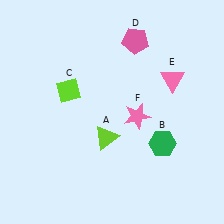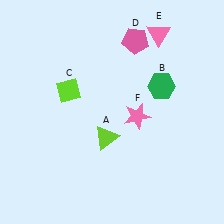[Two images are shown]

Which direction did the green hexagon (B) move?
The green hexagon (B) moved up.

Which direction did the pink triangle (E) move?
The pink triangle (E) moved up.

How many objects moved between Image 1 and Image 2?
2 objects moved between the two images.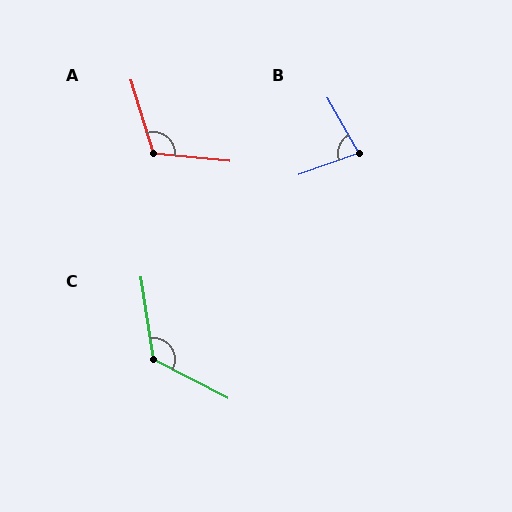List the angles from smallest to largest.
B (80°), A (112°), C (126°).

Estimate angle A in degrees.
Approximately 112 degrees.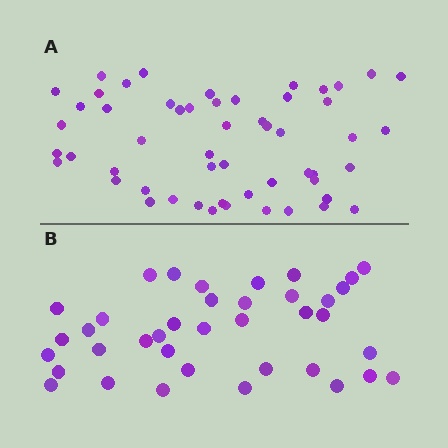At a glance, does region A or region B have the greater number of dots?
Region A (the top region) has more dots.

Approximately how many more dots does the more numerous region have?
Region A has approximately 15 more dots than region B.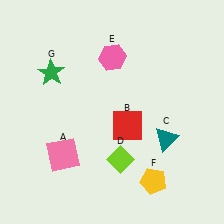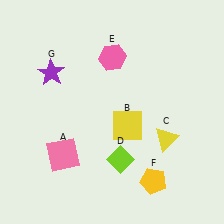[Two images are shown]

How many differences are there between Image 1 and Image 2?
There are 3 differences between the two images.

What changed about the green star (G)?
In Image 1, G is green. In Image 2, it changed to purple.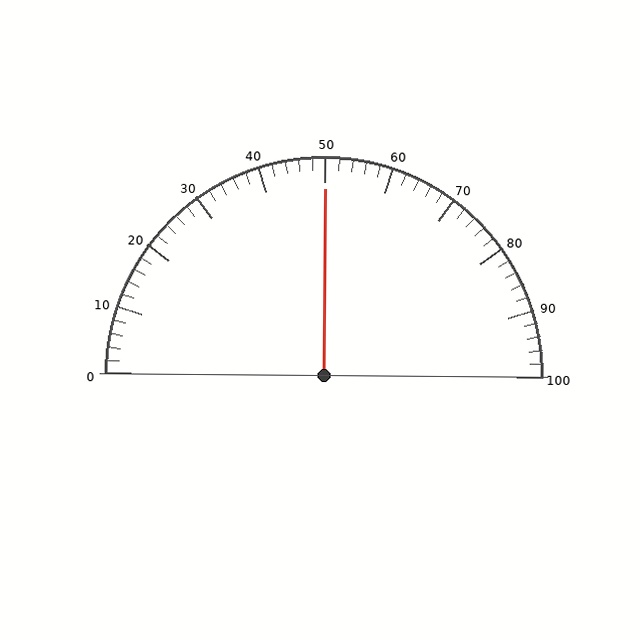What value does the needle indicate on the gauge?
The needle indicates approximately 50.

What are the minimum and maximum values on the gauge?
The gauge ranges from 0 to 100.